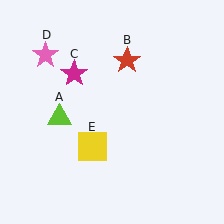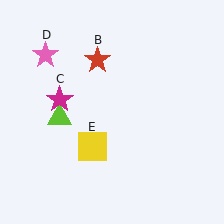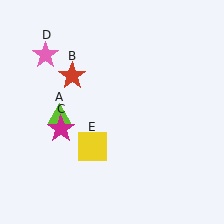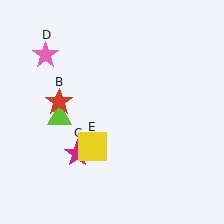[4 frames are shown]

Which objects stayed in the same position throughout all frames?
Lime triangle (object A) and pink star (object D) and yellow square (object E) remained stationary.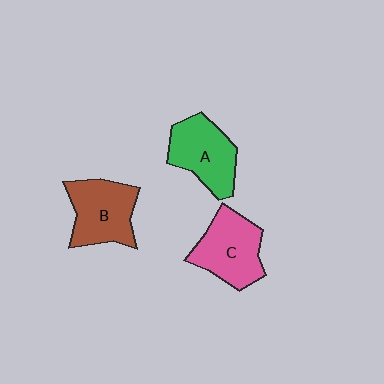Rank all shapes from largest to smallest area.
From largest to smallest: C (pink), B (brown), A (green).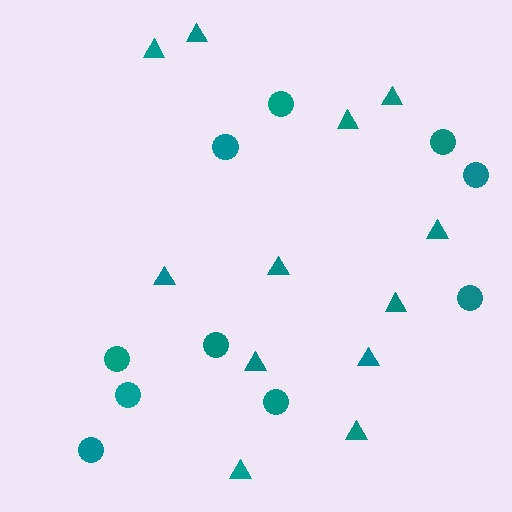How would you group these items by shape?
There are 2 groups: one group of circles (10) and one group of triangles (12).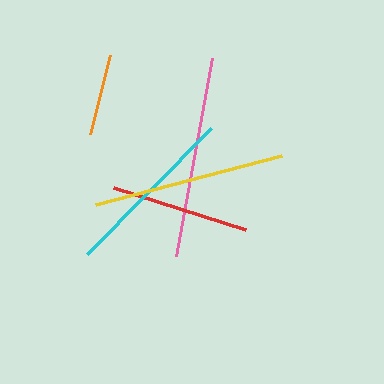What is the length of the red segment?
The red segment is approximately 139 pixels long.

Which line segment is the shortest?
The orange line is the shortest at approximately 82 pixels.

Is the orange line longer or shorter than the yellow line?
The yellow line is longer than the orange line.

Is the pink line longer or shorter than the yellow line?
The pink line is longer than the yellow line.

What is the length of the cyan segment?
The cyan segment is approximately 177 pixels long.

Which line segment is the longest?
The pink line is the longest at approximately 201 pixels.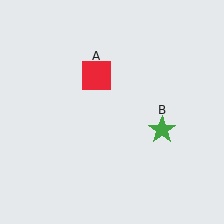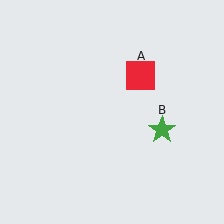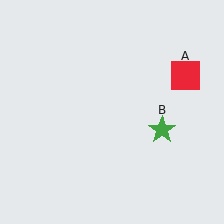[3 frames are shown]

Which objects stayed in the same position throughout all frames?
Green star (object B) remained stationary.